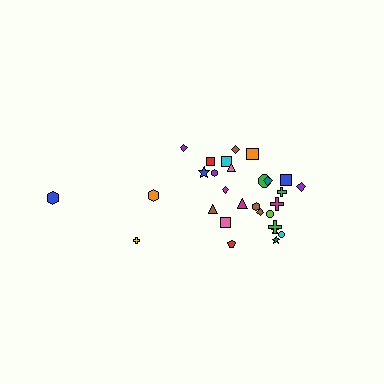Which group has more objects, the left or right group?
The right group.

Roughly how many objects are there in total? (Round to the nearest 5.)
Roughly 30 objects in total.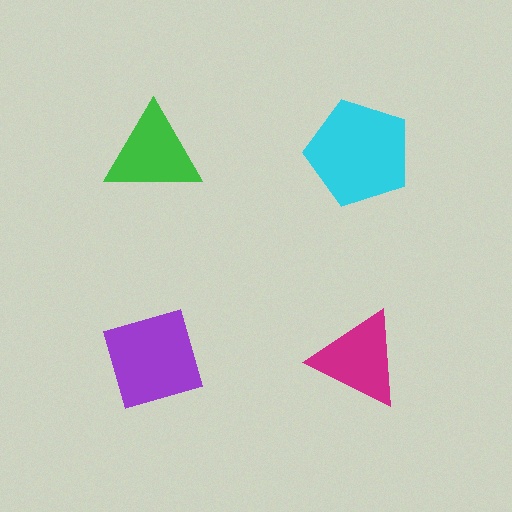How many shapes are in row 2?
2 shapes.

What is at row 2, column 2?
A magenta triangle.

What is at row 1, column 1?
A green triangle.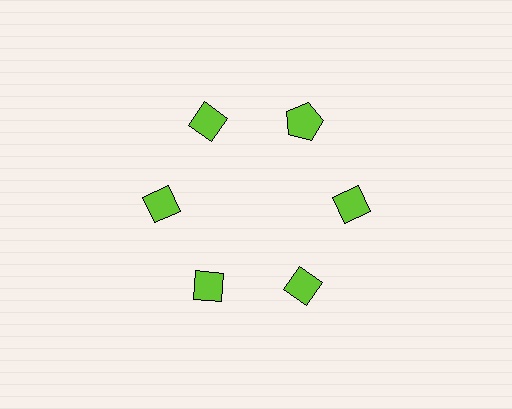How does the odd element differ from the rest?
It has a different shape: pentagon instead of diamond.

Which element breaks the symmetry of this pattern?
The lime pentagon at roughly the 1 o'clock position breaks the symmetry. All other shapes are lime diamonds.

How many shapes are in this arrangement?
There are 6 shapes arranged in a ring pattern.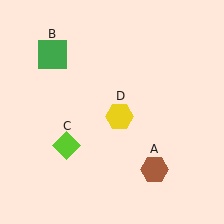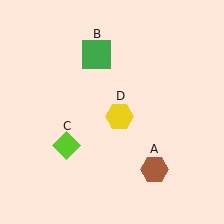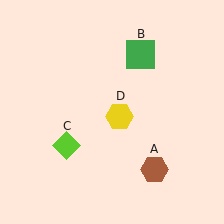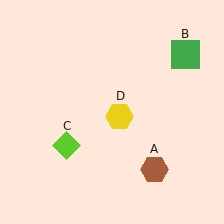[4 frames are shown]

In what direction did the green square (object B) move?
The green square (object B) moved right.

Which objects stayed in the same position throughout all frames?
Brown hexagon (object A) and lime diamond (object C) and yellow hexagon (object D) remained stationary.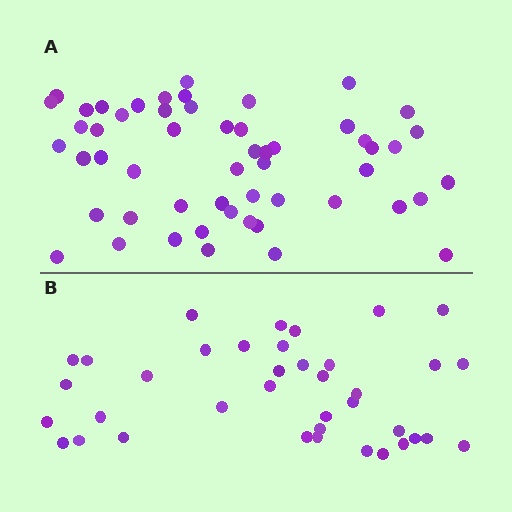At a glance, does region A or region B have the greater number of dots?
Region A (the top region) has more dots.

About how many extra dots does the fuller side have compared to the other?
Region A has approximately 15 more dots than region B.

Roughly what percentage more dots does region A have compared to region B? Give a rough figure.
About 40% more.